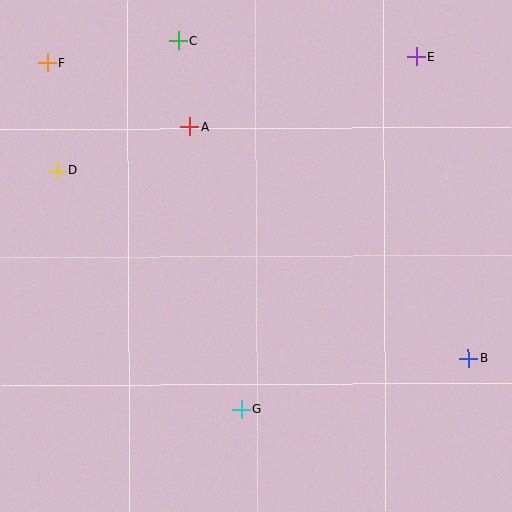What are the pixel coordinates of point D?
Point D is at (57, 170).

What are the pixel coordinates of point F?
Point F is at (47, 63).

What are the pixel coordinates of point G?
Point G is at (241, 409).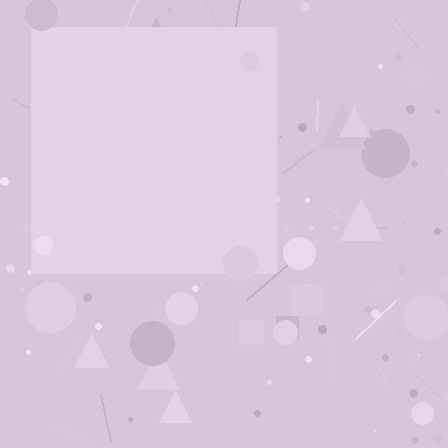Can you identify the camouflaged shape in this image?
The camouflaged shape is a square.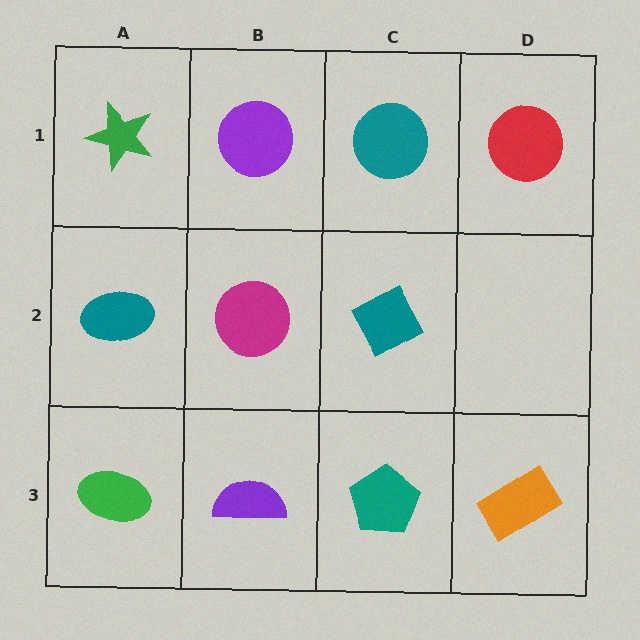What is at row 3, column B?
A purple semicircle.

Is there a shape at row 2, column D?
No, that cell is empty.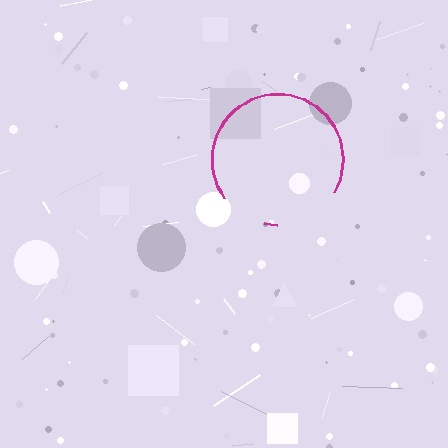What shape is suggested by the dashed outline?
The dashed outline suggests a circle.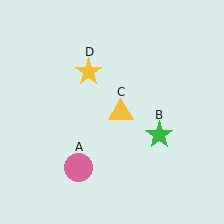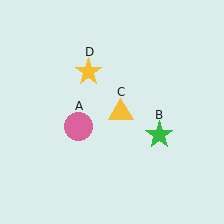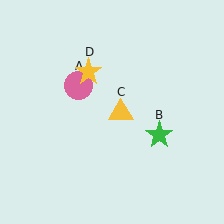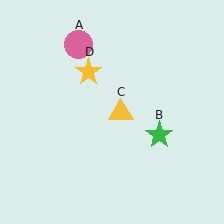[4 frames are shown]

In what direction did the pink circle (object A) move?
The pink circle (object A) moved up.